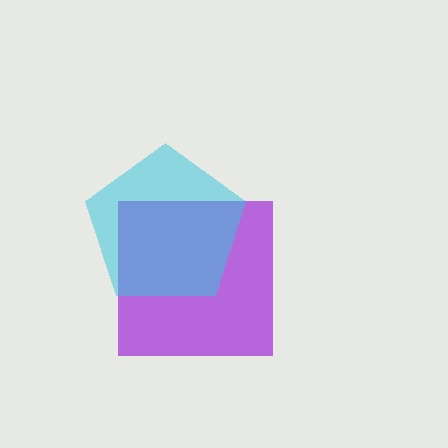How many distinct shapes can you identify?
There are 2 distinct shapes: a purple square, a cyan pentagon.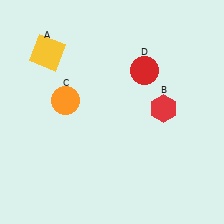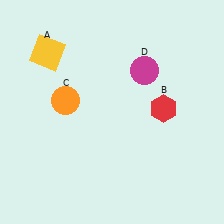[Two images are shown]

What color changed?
The circle (D) changed from red in Image 1 to magenta in Image 2.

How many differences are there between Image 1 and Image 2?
There is 1 difference between the two images.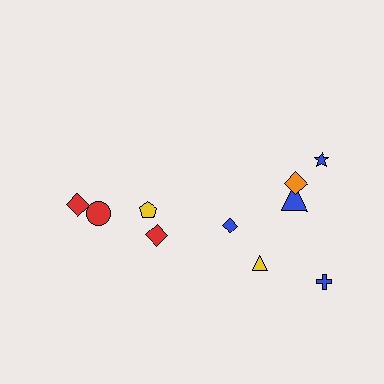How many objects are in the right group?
There are 6 objects.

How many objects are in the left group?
There are 4 objects.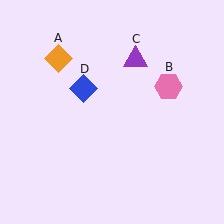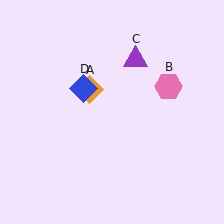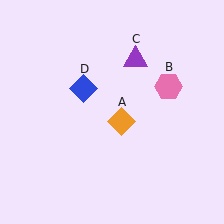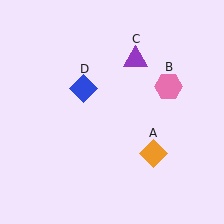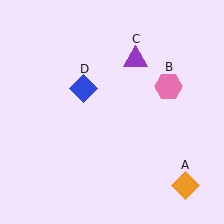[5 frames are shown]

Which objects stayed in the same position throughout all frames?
Pink hexagon (object B) and purple triangle (object C) and blue diamond (object D) remained stationary.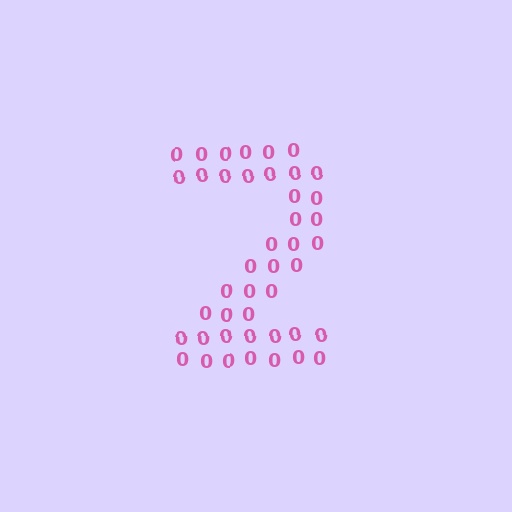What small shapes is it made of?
It is made of small digit 0's.